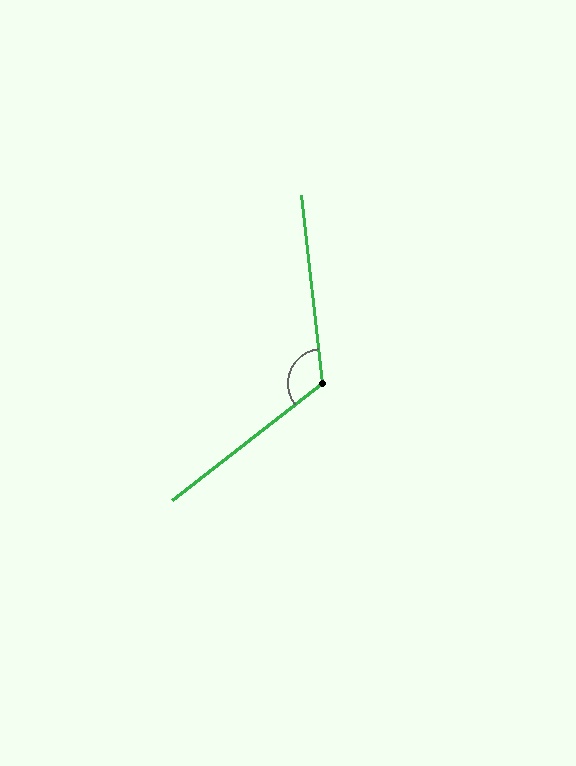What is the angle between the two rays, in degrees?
Approximately 122 degrees.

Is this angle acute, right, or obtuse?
It is obtuse.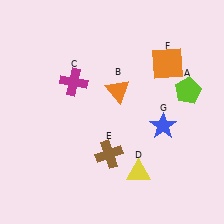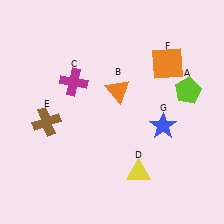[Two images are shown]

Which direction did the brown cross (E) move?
The brown cross (E) moved left.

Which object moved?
The brown cross (E) moved left.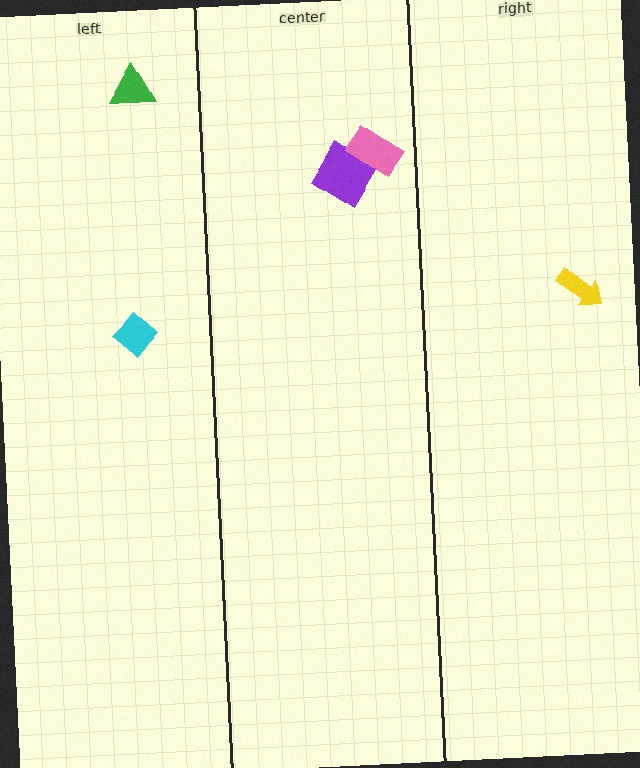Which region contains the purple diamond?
The center region.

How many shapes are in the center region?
2.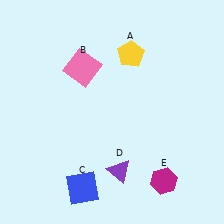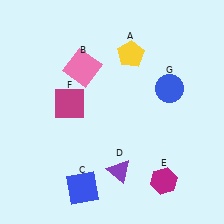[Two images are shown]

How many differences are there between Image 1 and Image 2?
There are 2 differences between the two images.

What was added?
A magenta square (F), a blue circle (G) were added in Image 2.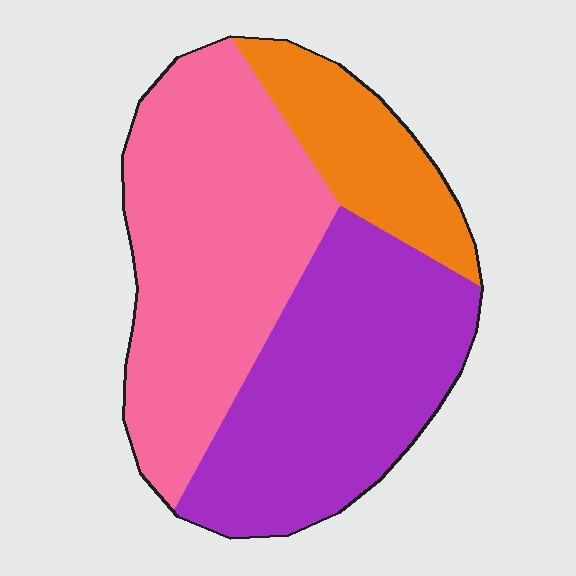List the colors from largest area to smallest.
From largest to smallest: pink, purple, orange.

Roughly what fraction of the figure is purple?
Purple takes up about two fifths (2/5) of the figure.